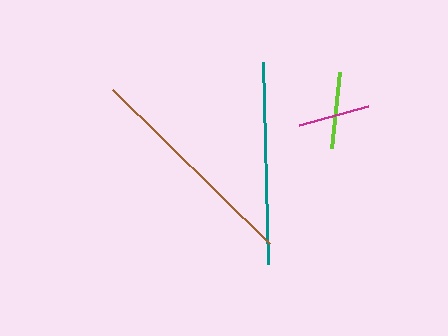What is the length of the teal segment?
The teal segment is approximately 202 pixels long.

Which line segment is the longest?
The brown line is the longest at approximately 220 pixels.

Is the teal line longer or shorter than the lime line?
The teal line is longer than the lime line.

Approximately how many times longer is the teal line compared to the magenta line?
The teal line is approximately 2.8 times the length of the magenta line.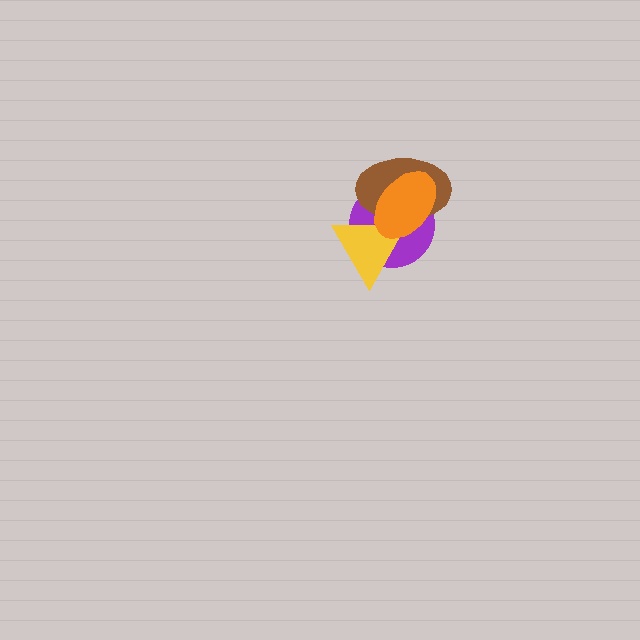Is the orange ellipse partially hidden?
No, no other shape covers it.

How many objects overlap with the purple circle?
3 objects overlap with the purple circle.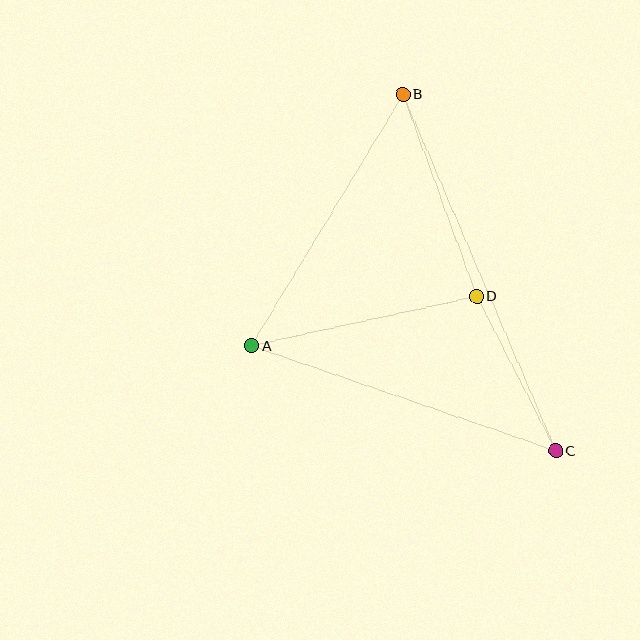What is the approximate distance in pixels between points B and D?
The distance between B and D is approximately 215 pixels.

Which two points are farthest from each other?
Points B and C are farthest from each other.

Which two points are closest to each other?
Points C and D are closest to each other.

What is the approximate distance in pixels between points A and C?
The distance between A and C is approximately 322 pixels.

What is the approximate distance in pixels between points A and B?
The distance between A and B is approximately 294 pixels.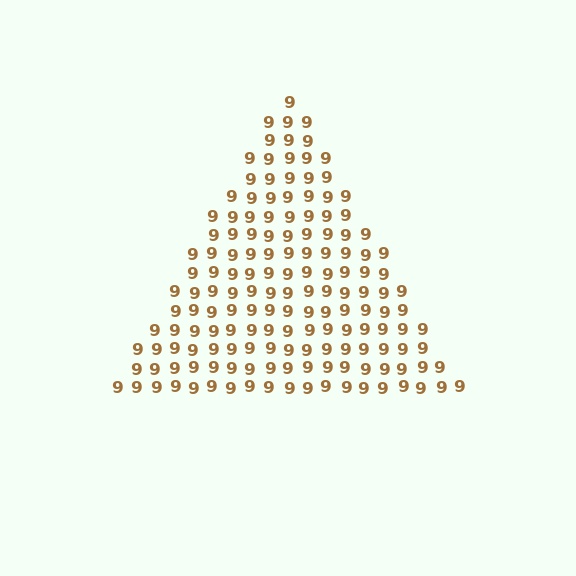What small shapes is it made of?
It is made of small digit 9's.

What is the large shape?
The large shape is a triangle.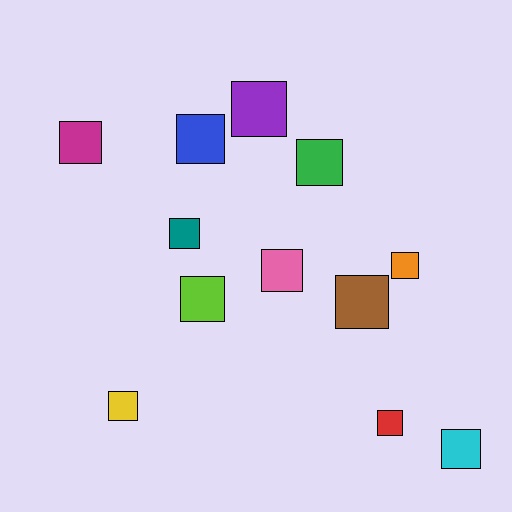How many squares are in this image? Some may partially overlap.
There are 12 squares.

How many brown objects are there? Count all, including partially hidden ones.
There is 1 brown object.